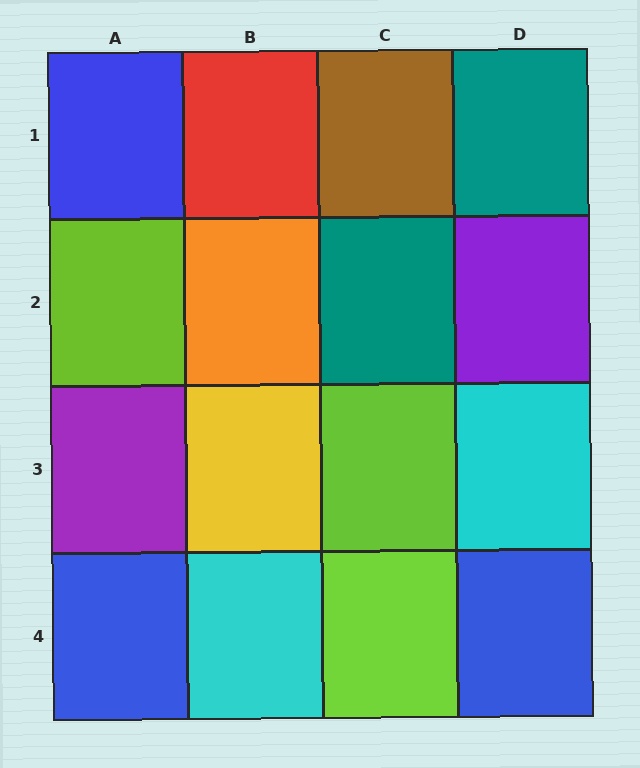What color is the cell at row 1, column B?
Red.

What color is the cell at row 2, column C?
Teal.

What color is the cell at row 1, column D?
Teal.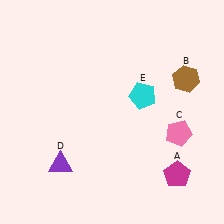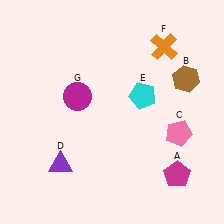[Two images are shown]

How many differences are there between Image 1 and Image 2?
There are 2 differences between the two images.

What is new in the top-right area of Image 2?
An orange cross (F) was added in the top-right area of Image 2.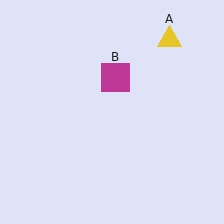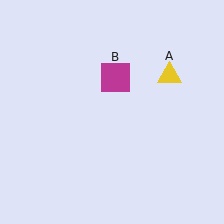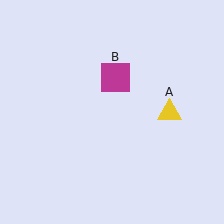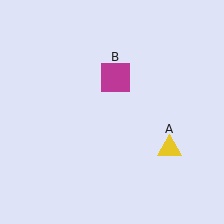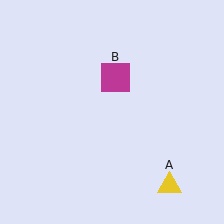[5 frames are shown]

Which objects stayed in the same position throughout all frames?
Magenta square (object B) remained stationary.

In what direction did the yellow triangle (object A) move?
The yellow triangle (object A) moved down.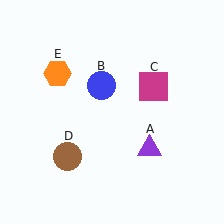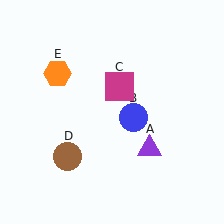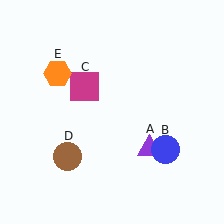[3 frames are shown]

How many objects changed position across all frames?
2 objects changed position: blue circle (object B), magenta square (object C).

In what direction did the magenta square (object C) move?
The magenta square (object C) moved left.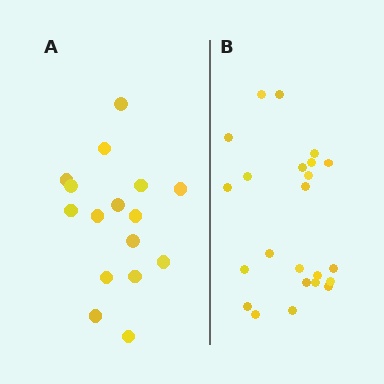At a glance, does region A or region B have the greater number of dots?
Region B (the right region) has more dots.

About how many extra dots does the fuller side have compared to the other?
Region B has roughly 8 or so more dots than region A.